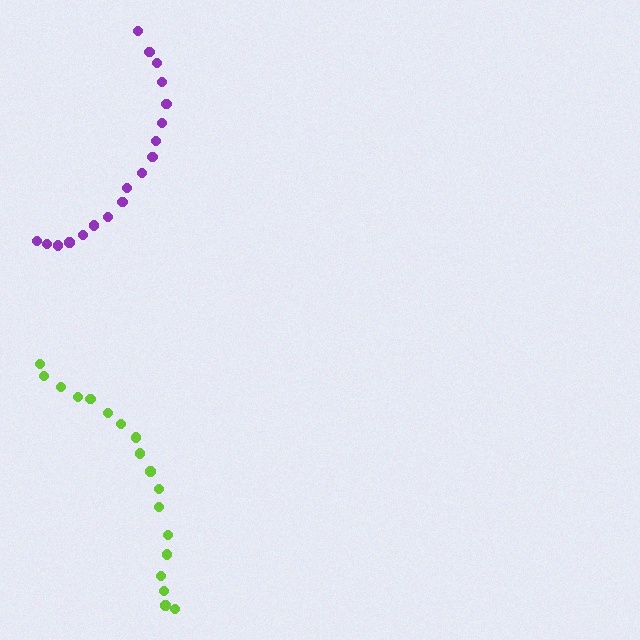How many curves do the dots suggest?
There are 2 distinct paths.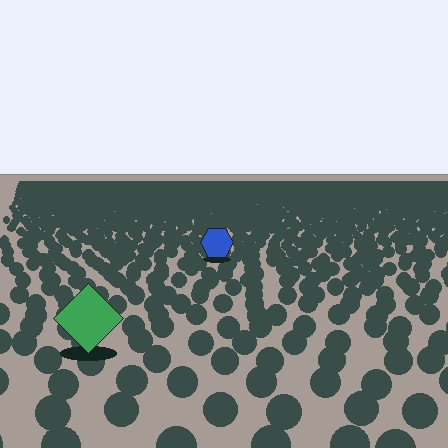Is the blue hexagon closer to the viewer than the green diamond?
No. The green diamond is closer — you can tell from the texture gradient: the ground texture is coarser near it.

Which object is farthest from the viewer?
The blue hexagon is farthest from the viewer. It appears smaller and the ground texture around it is denser.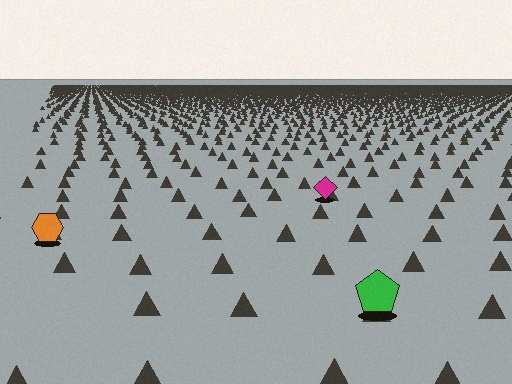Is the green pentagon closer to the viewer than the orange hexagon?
Yes. The green pentagon is closer — you can tell from the texture gradient: the ground texture is coarser near it.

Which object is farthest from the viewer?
The magenta diamond is farthest from the viewer. It appears smaller and the ground texture around it is denser.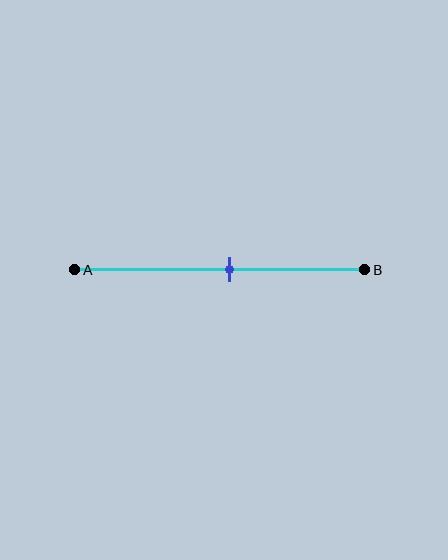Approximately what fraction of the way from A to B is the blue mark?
The blue mark is approximately 55% of the way from A to B.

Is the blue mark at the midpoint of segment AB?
No, the mark is at about 55% from A, not at the 50% midpoint.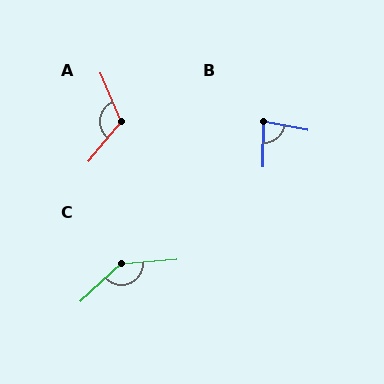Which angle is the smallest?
B, at approximately 80 degrees.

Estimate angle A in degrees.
Approximately 117 degrees.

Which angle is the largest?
C, at approximately 142 degrees.